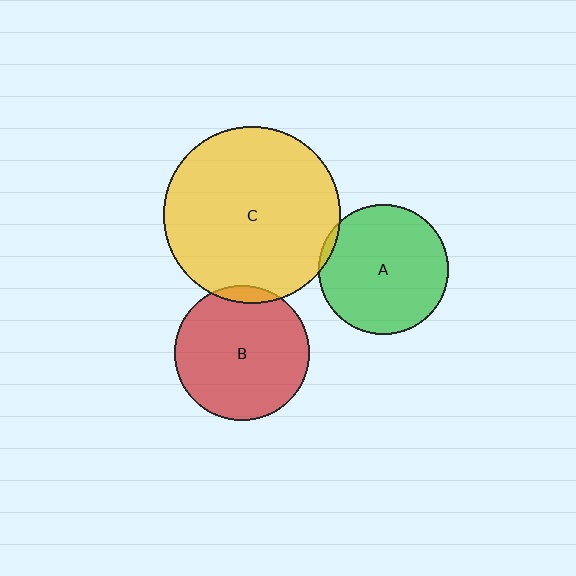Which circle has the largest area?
Circle C (yellow).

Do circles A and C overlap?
Yes.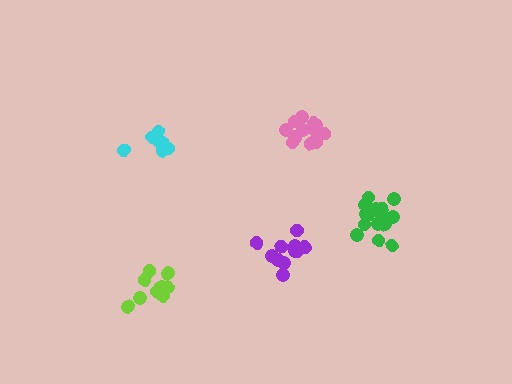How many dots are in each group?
Group 1: 11 dots, Group 2: 11 dots, Group 3: 9 dots, Group 4: 15 dots, Group 5: 15 dots (61 total).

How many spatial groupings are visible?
There are 5 spatial groupings.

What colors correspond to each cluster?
The clusters are colored: purple, lime, cyan, green, pink.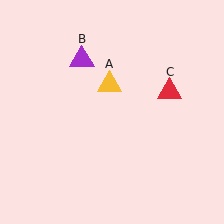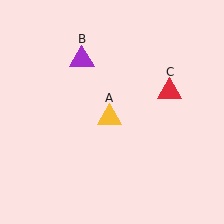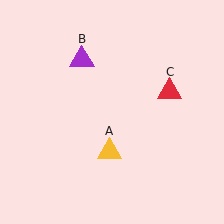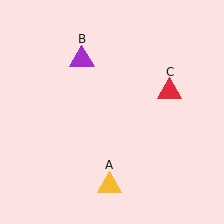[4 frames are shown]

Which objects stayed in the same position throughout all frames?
Purple triangle (object B) and red triangle (object C) remained stationary.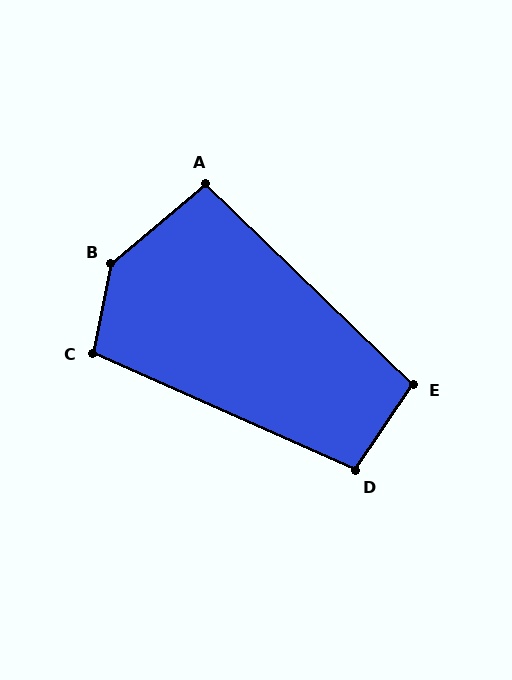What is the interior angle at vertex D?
Approximately 100 degrees (obtuse).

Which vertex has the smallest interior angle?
A, at approximately 96 degrees.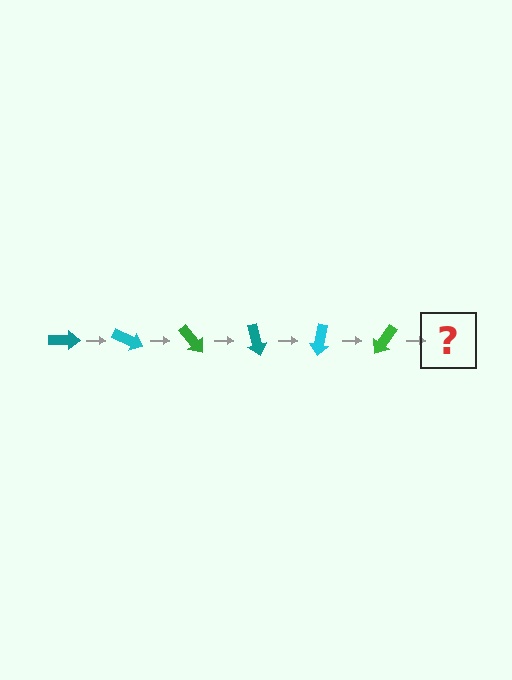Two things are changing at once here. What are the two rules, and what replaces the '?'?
The two rules are that it rotates 25 degrees each step and the color cycles through teal, cyan, and green. The '?' should be a teal arrow, rotated 150 degrees from the start.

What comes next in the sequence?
The next element should be a teal arrow, rotated 150 degrees from the start.